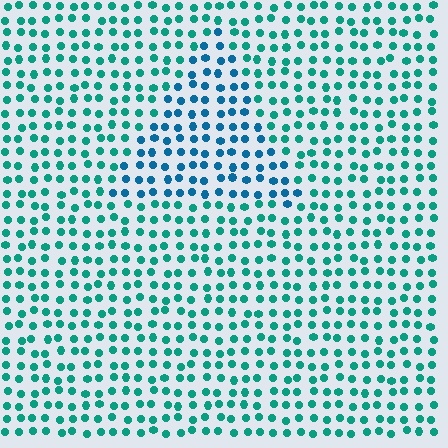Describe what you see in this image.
The image is filled with small teal elements in a uniform arrangement. A triangle-shaped region is visible where the elements are tinted to a slightly different hue, forming a subtle color boundary.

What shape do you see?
I see a triangle.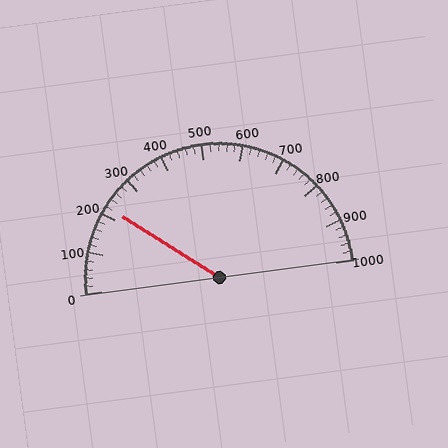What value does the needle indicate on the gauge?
The needle indicates approximately 220.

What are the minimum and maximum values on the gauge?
The gauge ranges from 0 to 1000.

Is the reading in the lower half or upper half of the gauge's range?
The reading is in the lower half of the range (0 to 1000).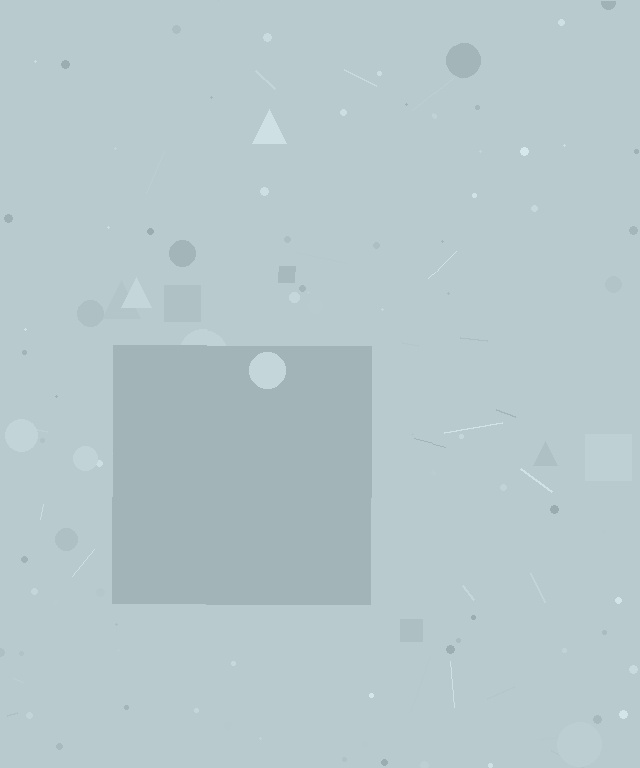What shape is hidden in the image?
A square is hidden in the image.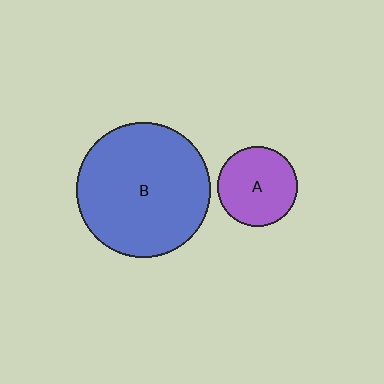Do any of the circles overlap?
No, none of the circles overlap.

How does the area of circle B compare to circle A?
Approximately 2.8 times.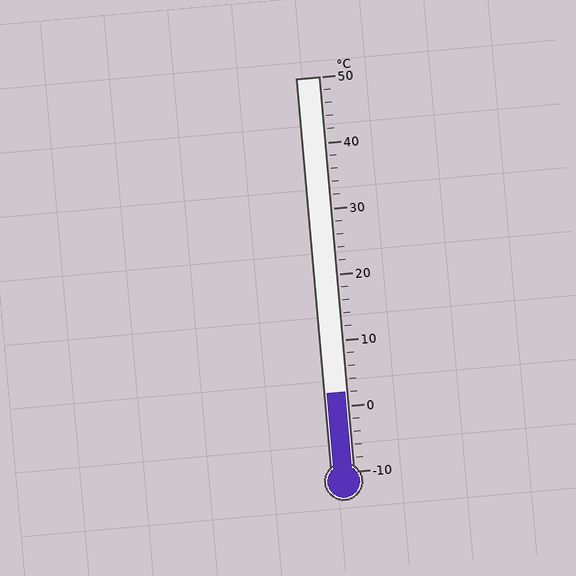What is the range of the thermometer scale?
The thermometer scale ranges from -10°C to 50°C.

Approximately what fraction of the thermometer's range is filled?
The thermometer is filled to approximately 20% of its range.